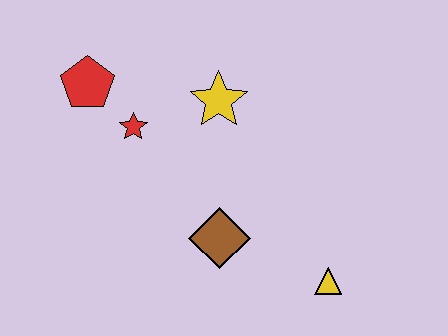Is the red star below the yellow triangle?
No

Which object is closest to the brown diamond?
The yellow triangle is closest to the brown diamond.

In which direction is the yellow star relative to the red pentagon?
The yellow star is to the right of the red pentagon.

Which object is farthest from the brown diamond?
The red pentagon is farthest from the brown diamond.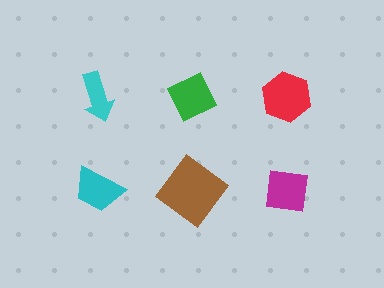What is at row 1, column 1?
A cyan arrow.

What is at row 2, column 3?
A magenta square.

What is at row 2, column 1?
A cyan trapezoid.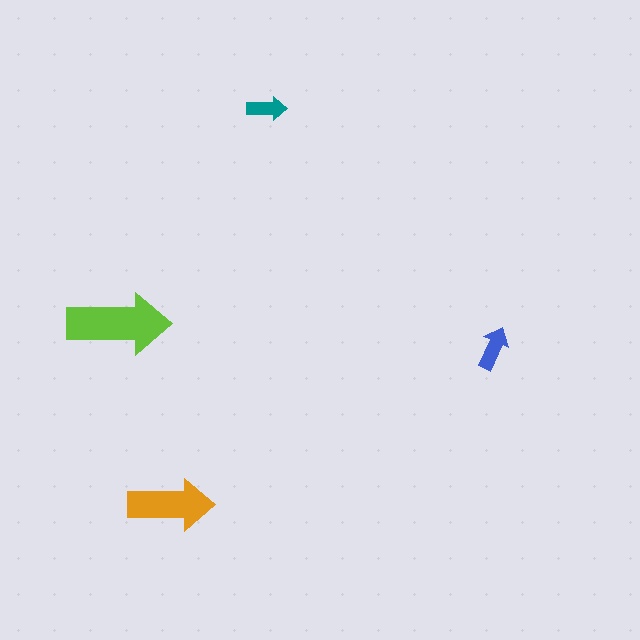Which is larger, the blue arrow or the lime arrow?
The lime one.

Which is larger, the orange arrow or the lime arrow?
The lime one.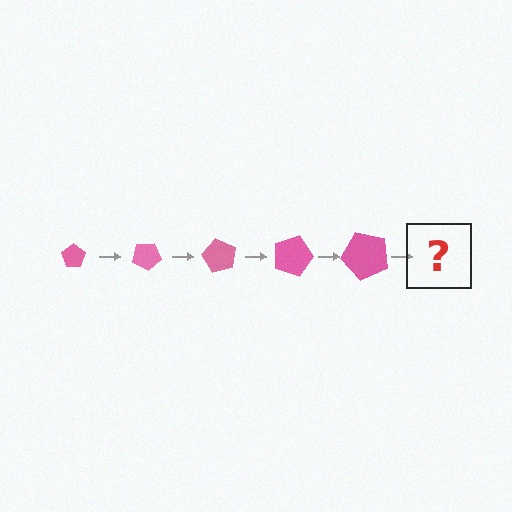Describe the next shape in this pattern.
It should be a pentagon, larger than the previous one and rotated 150 degrees from the start.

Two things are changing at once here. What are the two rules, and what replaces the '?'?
The two rules are that the pentagon grows larger each step and it rotates 30 degrees each step. The '?' should be a pentagon, larger than the previous one and rotated 150 degrees from the start.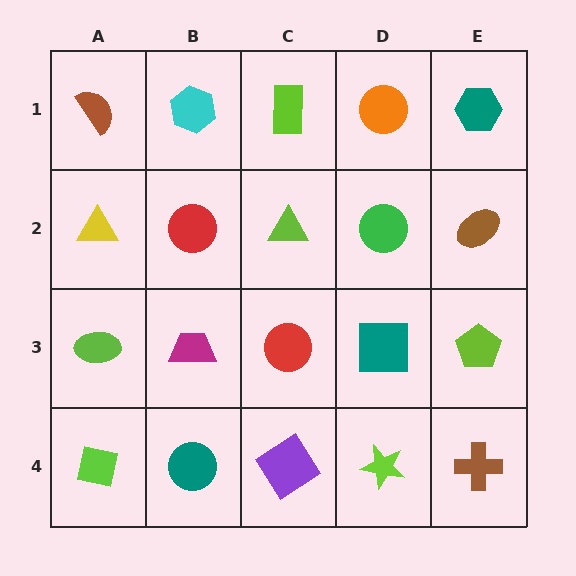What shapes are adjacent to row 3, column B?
A red circle (row 2, column B), a teal circle (row 4, column B), a lime ellipse (row 3, column A), a red circle (row 3, column C).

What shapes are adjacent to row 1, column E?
A brown ellipse (row 2, column E), an orange circle (row 1, column D).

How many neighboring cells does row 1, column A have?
2.